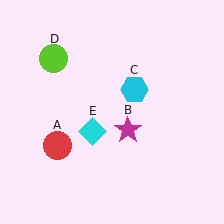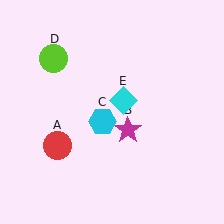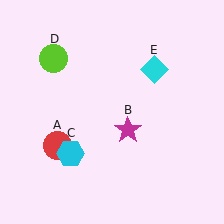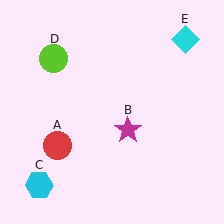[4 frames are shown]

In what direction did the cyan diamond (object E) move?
The cyan diamond (object E) moved up and to the right.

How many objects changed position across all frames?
2 objects changed position: cyan hexagon (object C), cyan diamond (object E).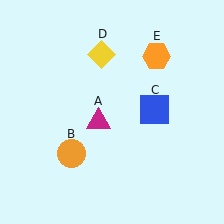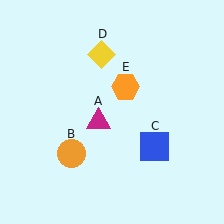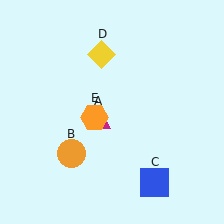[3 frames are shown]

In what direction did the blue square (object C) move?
The blue square (object C) moved down.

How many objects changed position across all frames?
2 objects changed position: blue square (object C), orange hexagon (object E).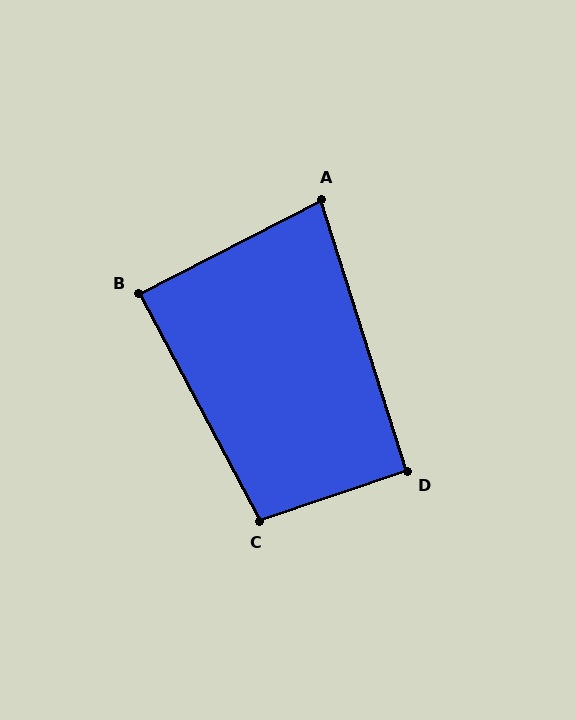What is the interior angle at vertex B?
Approximately 89 degrees (approximately right).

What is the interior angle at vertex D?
Approximately 91 degrees (approximately right).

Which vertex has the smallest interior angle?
A, at approximately 81 degrees.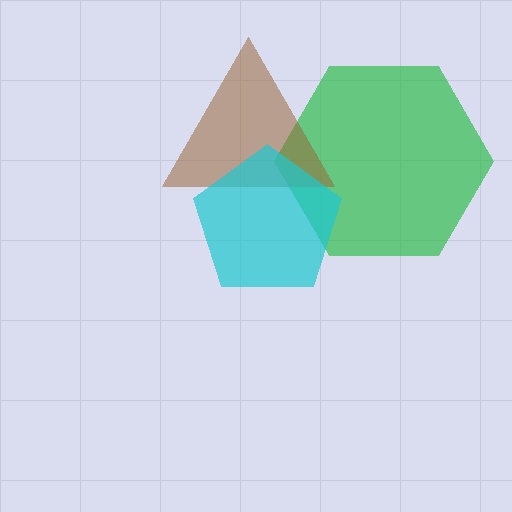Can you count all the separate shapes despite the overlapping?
Yes, there are 3 separate shapes.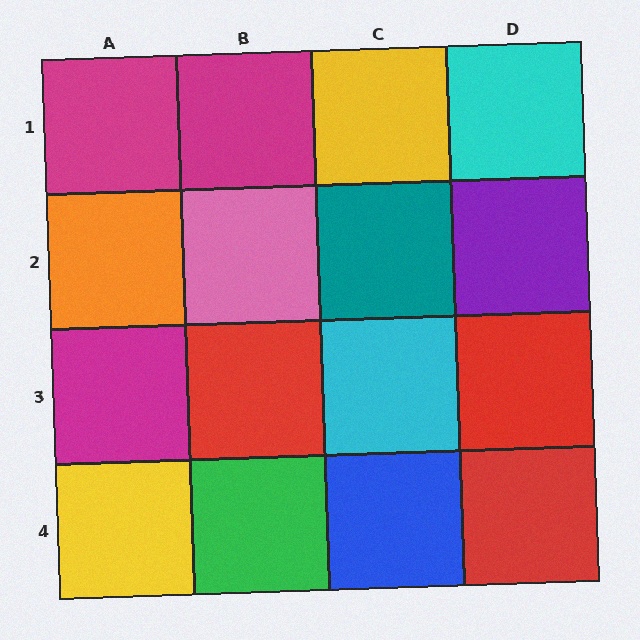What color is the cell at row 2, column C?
Teal.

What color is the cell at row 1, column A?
Magenta.